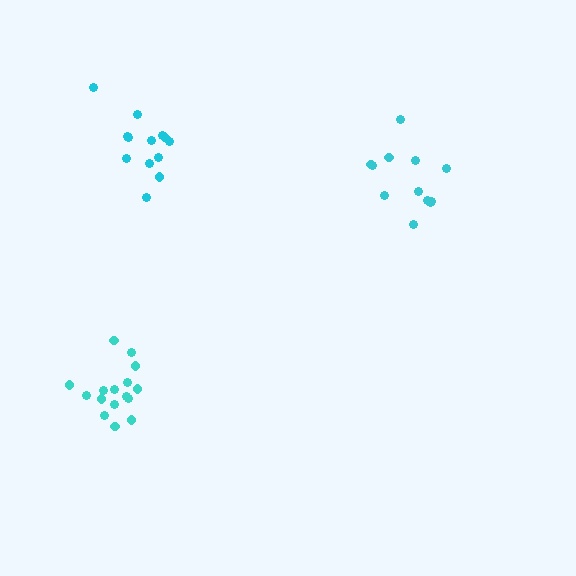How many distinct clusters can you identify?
There are 3 distinct clusters.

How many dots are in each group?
Group 1: 16 dots, Group 2: 13 dots, Group 3: 12 dots (41 total).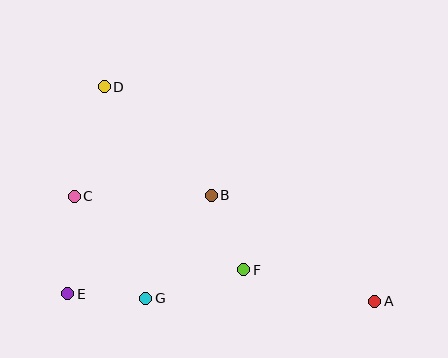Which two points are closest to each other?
Points E and G are closest to each other.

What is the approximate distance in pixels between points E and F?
The distance between E and F is approximately 178 pixels.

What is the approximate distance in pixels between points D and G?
The distance between D and G is approximately 216 pixels.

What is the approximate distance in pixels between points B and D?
The distance between B and D is approximately 152 pixels.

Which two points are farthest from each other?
Points A and D are farthest from each other.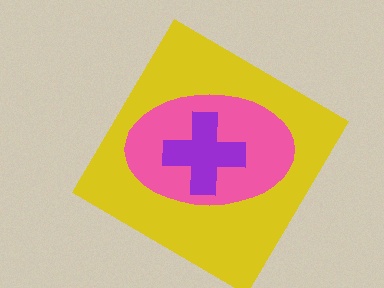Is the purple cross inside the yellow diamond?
Yes.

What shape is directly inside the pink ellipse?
The purple cross.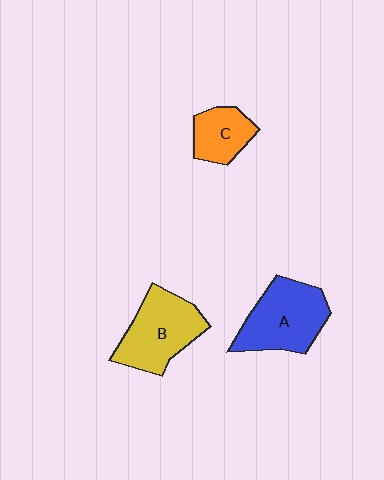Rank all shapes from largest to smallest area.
From largest to smallest: A (blue), B (yellow), C (orange).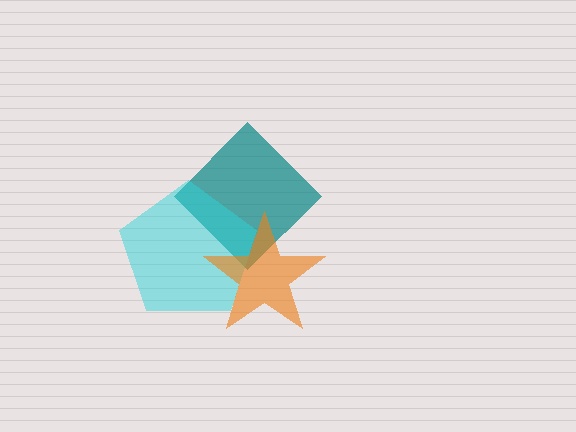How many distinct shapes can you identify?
There are 3 distinct shapes: a teal diamond, a cyan pentagon, an orange star.